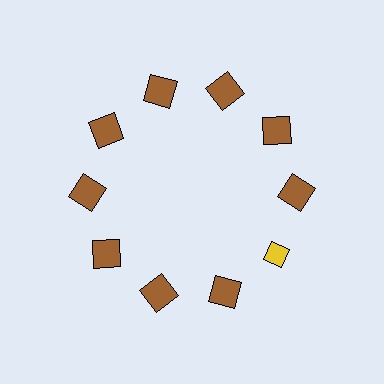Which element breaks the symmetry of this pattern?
The yellow diamond at roughly the 4 o'clock position breaks the symmetry. All other shapes are brown squares.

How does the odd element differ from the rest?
It differs in both color (yellow instead of brown) and shape (diamond instead of square).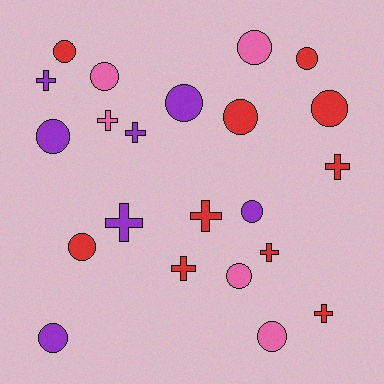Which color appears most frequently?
Red, with 10 objects.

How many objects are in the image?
There are 22 objects.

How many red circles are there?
There are 5 red circles.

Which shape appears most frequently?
Circle, with 13 objects.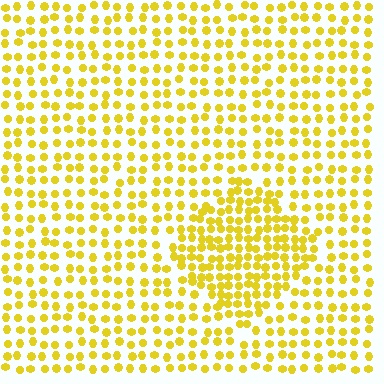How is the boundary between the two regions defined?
The boundary is defined by a change in element density (approximately 1.8x ratio). All elements are the same color, size, and shape.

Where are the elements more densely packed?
The elements are more densely packed inside the diamond boundary.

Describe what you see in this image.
The image contains small yellow elements arranged at two different densities. A diamond-shaped region is visible where the elements are more densely packed than the surrounding area.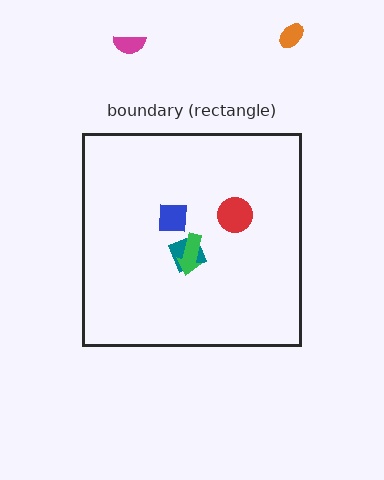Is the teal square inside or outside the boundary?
Inside.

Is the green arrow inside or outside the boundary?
Inside.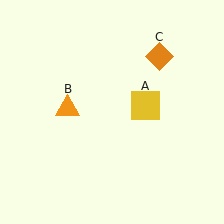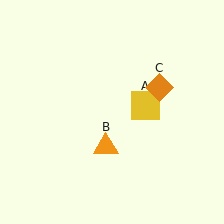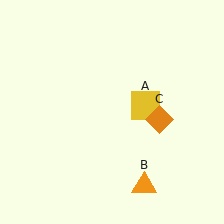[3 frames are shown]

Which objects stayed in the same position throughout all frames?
Yellow square (object A) remained stationary.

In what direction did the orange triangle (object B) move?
The orange triangle (object B) moved down and to the right.